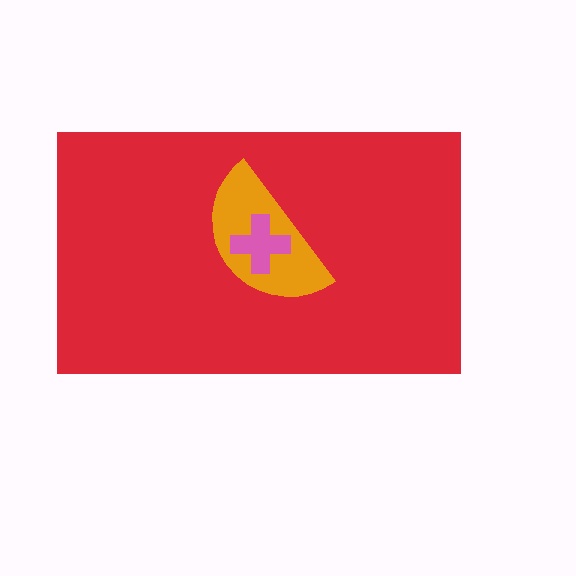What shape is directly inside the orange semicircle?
The pink cross.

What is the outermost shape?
The red rectangle.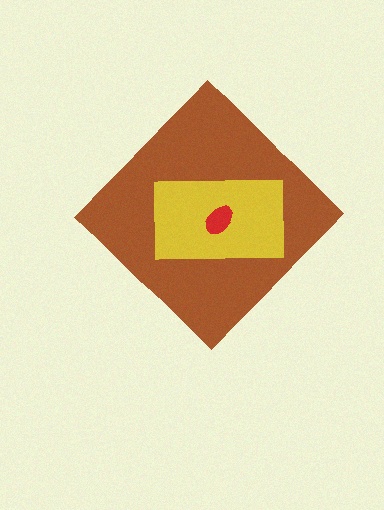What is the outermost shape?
The brown diamond.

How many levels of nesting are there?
3.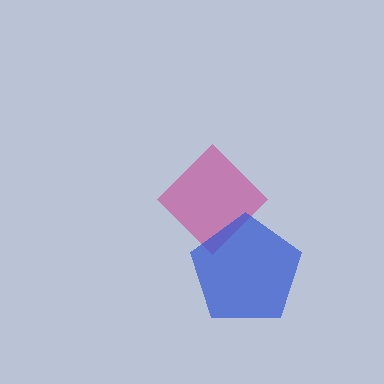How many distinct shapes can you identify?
There are 2 distinct shapes: a magenta diamond, a blue pentagon.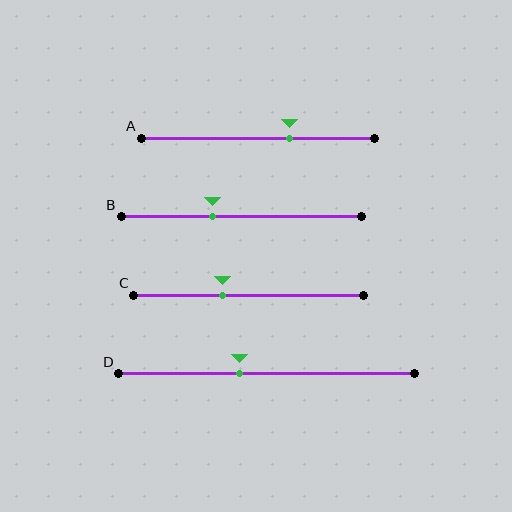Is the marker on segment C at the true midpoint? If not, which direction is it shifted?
No, the marker on segment C is shifted to the left by about 11% of the segment length.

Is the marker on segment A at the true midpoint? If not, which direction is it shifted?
No, the marker on segment A is shifted to the right by about 13% of the segment length.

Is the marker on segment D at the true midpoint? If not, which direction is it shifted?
No, the marker on segment D is shifted to the left by about 9% of the segment length.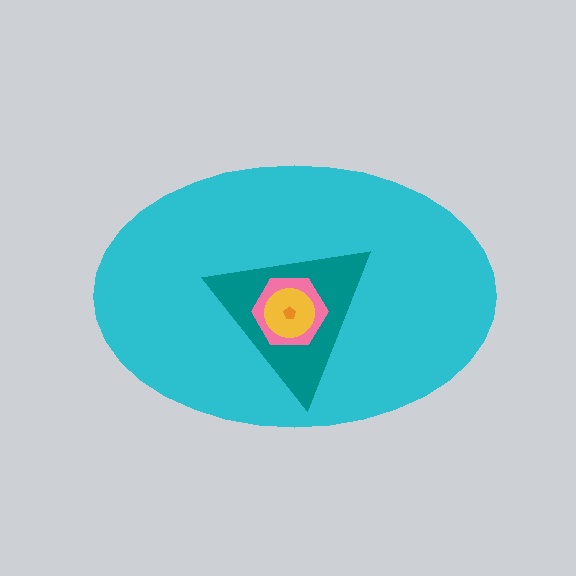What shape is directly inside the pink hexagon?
The yellow circle.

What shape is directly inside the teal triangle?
The pink hexagon.